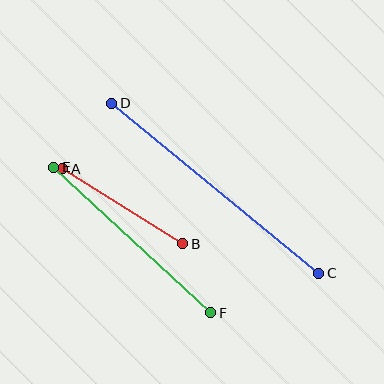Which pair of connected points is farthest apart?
Points C and D are farthest apart.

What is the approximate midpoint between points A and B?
The midpoint is at approximately (123, 206) pixels.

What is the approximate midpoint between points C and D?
The midpoint is at approximately (215, 188) pixels.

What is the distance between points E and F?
The distance is approximately 214 pixels.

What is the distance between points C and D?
The distance is approximately 268 pixels.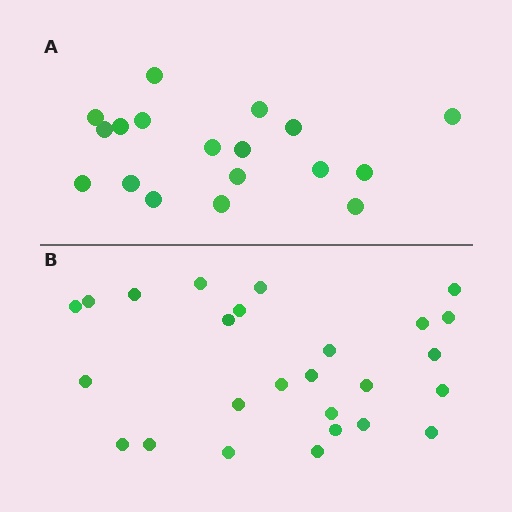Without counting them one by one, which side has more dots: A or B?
Region B (the bottom region) has more dots.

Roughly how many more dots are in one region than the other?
Region B has roughly 8 or so more dots than region A.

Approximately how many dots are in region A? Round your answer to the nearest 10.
About 20 dots. (The exact count is 18, which rounds to 20.)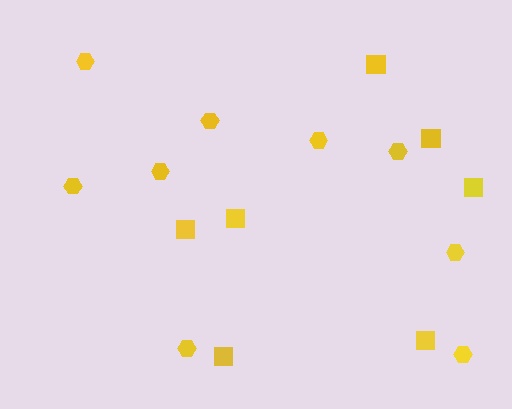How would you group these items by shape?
There are 2 groups: one group of hexagons (9) and one group of squares (7).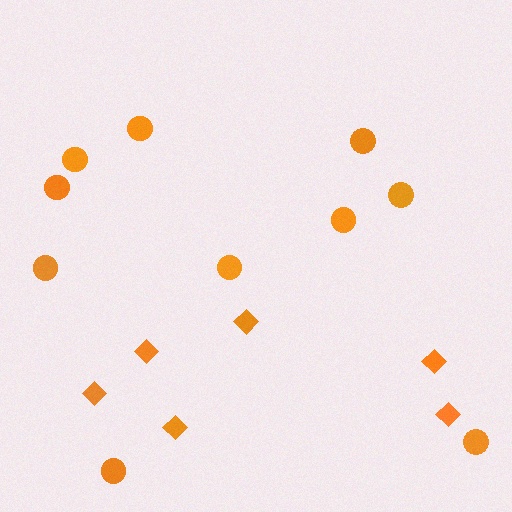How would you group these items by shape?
There are 2 groups: one group of diamonds (6) and one group of circles (10).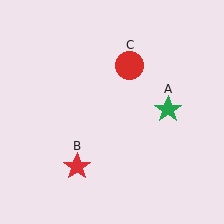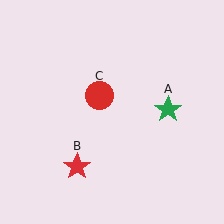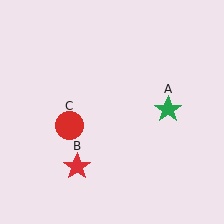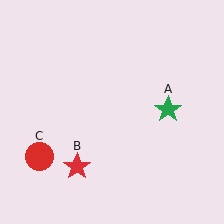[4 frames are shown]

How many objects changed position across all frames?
1 object changed position: red circle (object C).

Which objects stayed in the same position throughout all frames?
Green star (object A) and red star (object B) remained stationary.